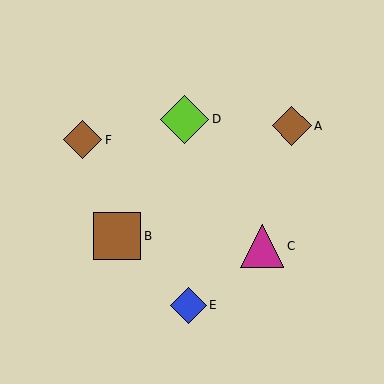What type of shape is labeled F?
Shape F is a brown diamond.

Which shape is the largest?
The lime diamond (labeled D) is the largest.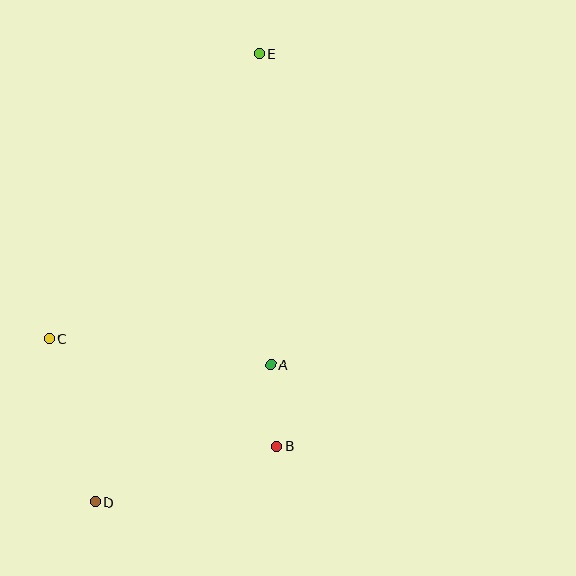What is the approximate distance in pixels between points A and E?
The distance between A and E is approximately 311 pixels.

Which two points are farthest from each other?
Points D and E are farthest from each other.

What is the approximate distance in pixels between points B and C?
The distance between B and C is approximately 252 pixels.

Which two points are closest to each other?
Points A and B are closest to each other.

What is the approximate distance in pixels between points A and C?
The distance between A and C is approximately 223 pixels.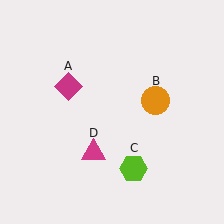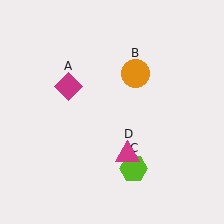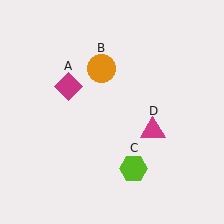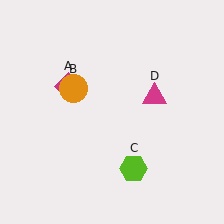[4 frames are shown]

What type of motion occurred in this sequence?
The orange circle (object B), magenta triangle (object D) rotated counterclockwise around the center of the scene.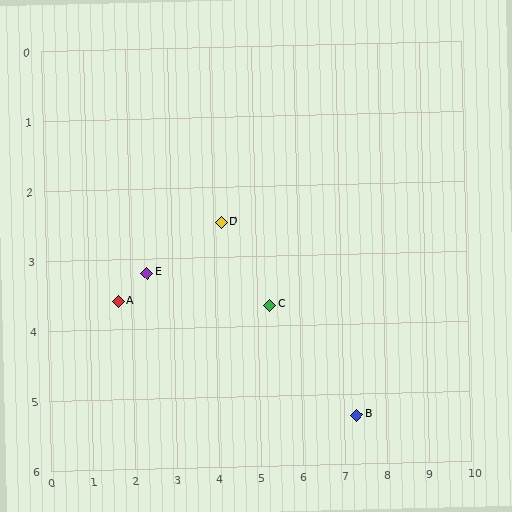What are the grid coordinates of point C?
Point C is at approximately (5.3, 3.7).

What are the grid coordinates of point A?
Point A is at approximately (1.7, 3.6).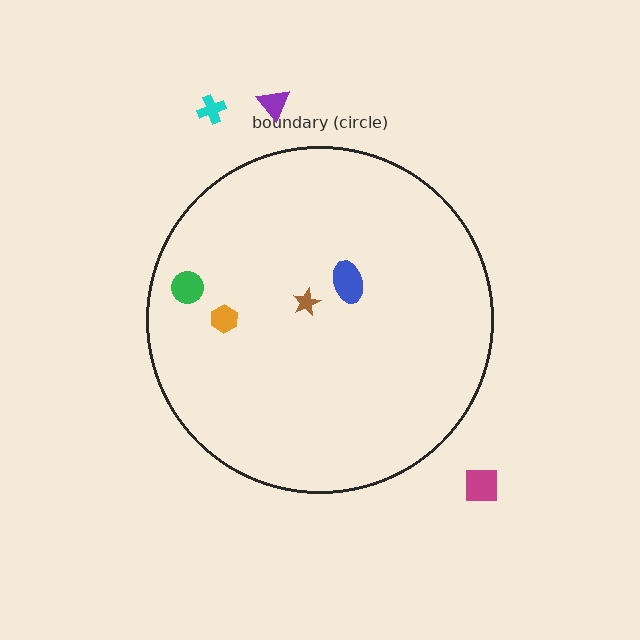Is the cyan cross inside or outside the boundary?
Outside.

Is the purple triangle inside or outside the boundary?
Outside.